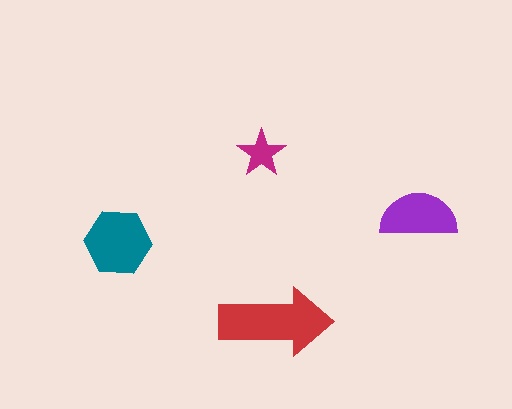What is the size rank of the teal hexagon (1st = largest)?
2nd.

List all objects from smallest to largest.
The magenta star, the purple semicircle, the teal hexagon, the red arrow.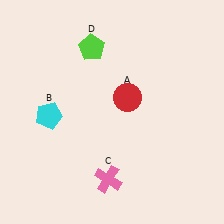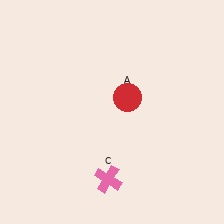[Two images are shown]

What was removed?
The lime pentagon (D), the cyan pentagon (B) were removed in Image 2.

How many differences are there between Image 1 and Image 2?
There are 2 differences between the two images.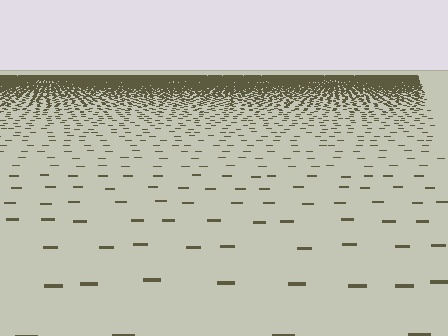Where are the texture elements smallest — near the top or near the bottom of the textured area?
Near the top.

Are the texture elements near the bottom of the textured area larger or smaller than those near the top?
Larger. Near the bottom, elements are closer to the viewer and appear at a bigger on-screen size.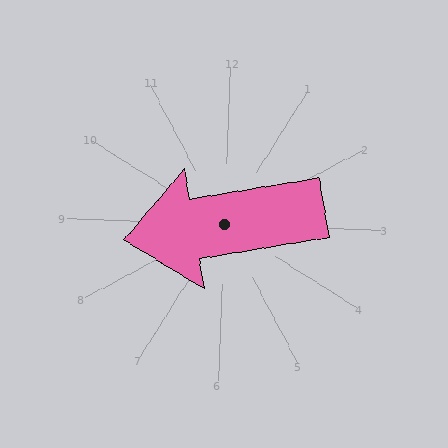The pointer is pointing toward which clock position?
Roughly 9 o'clock.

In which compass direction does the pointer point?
West.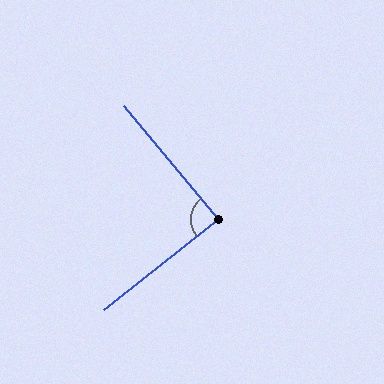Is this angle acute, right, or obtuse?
It is approximately a right angle.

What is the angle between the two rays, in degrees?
Approximately 89 degrees.